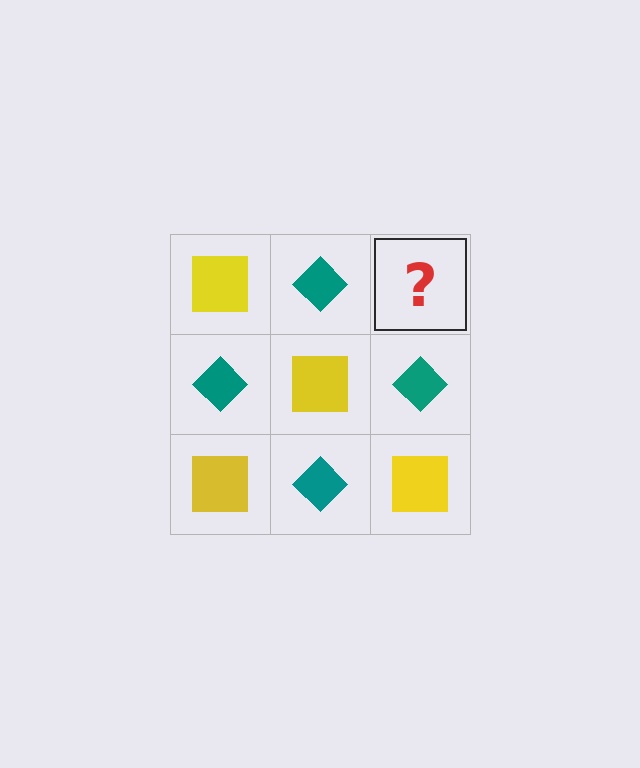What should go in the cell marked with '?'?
The missing cell should contain a yellow square.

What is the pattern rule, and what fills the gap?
The rule is that it alternates yellow square and teal diamond in a checkerboard pattern. The gap should be filled with a yellow square.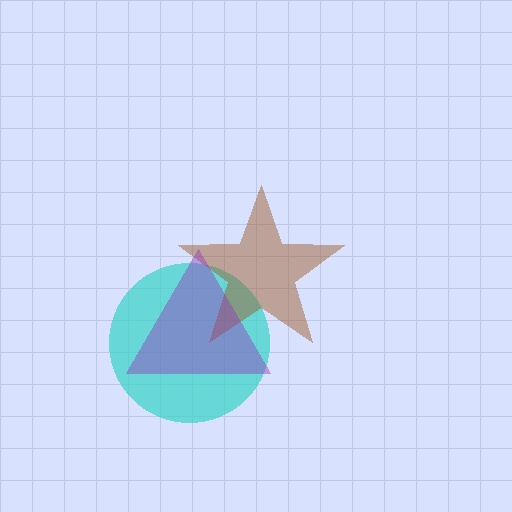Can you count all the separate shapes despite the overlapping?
Yes, there are 3 separate shapes.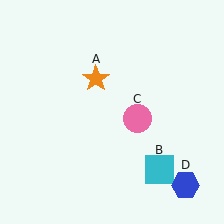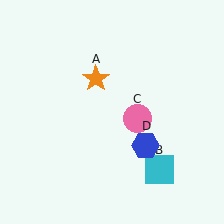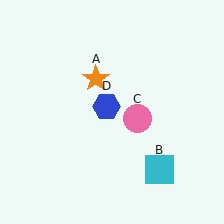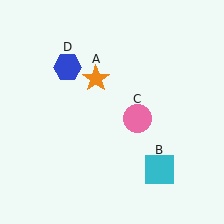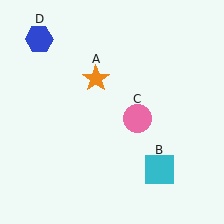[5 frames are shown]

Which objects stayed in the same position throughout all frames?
Orange star (object A) and cyan square (object B) and pink circle (object C) remained stationary.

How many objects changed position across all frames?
1 object changed position: blue hexagon (object D).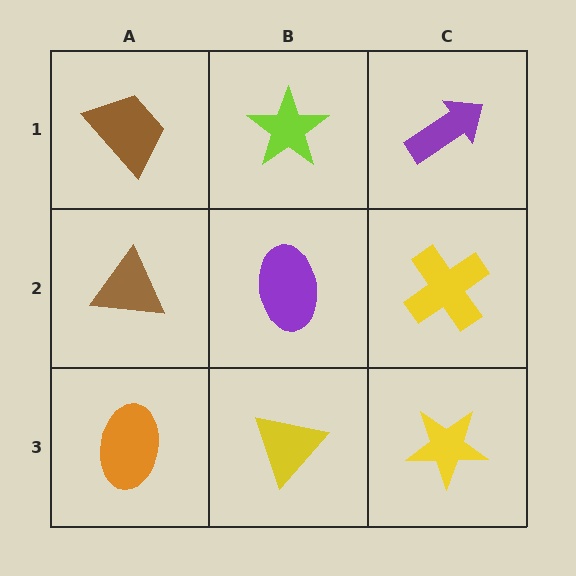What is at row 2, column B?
A purple ellipse.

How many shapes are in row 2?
3 shapes.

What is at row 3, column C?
A yellow star.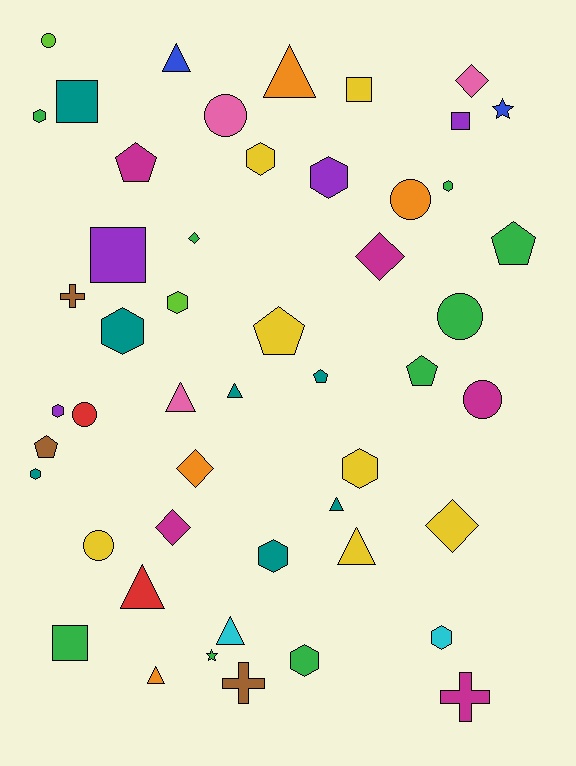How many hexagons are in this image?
There are 12 hexagons.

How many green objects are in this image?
There are 9 green objects.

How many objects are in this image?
There are 50 objects.